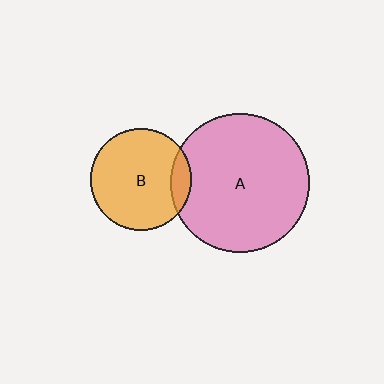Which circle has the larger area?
Circle A (pink).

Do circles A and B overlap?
Yes.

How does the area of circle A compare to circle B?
Approximately 1.9 times.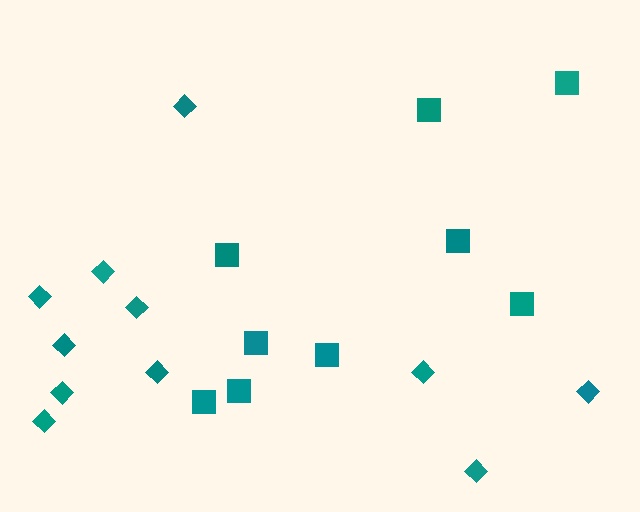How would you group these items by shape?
There are 2 groups: one group of diamonds (11) and one group of squares (9).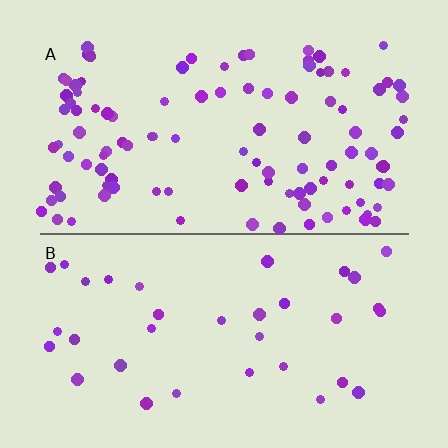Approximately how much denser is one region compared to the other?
Approximately 3.0× — region A over region B.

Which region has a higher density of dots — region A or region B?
A (the top).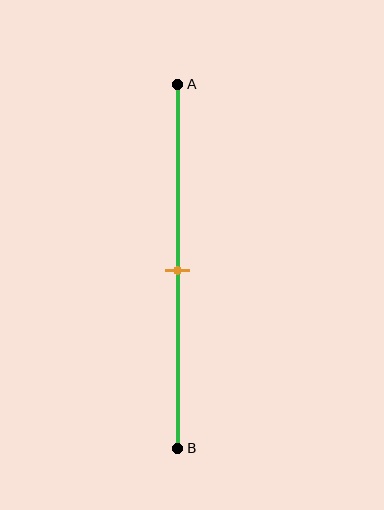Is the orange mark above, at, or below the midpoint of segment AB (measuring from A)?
The orange mark is approximately at the midpoint of segment AB.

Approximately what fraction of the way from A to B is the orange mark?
The orange mark is approximately 50% of the way from A to B.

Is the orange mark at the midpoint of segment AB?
Yes, the mark is approximately at the midpoint.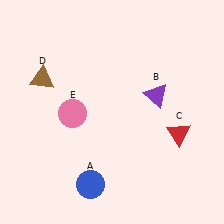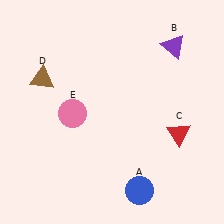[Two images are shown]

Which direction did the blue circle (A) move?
The blue circle (A) moved right.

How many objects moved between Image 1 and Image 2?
2 objects moved between the two images.